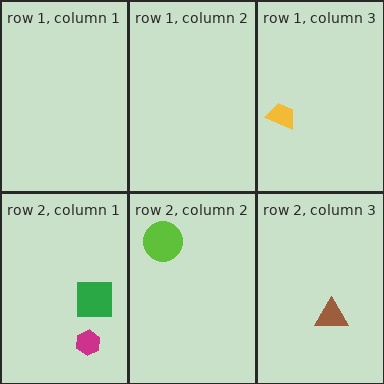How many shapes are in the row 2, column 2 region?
1.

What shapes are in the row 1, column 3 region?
The yellow trapezoid.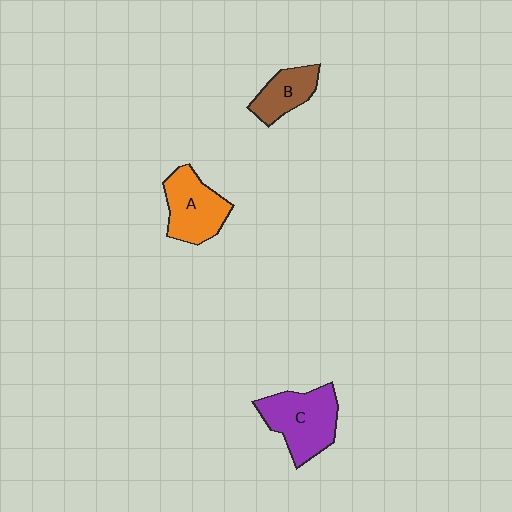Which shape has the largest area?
Shape C (purple).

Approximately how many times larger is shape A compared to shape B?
Approximately 1.4 times.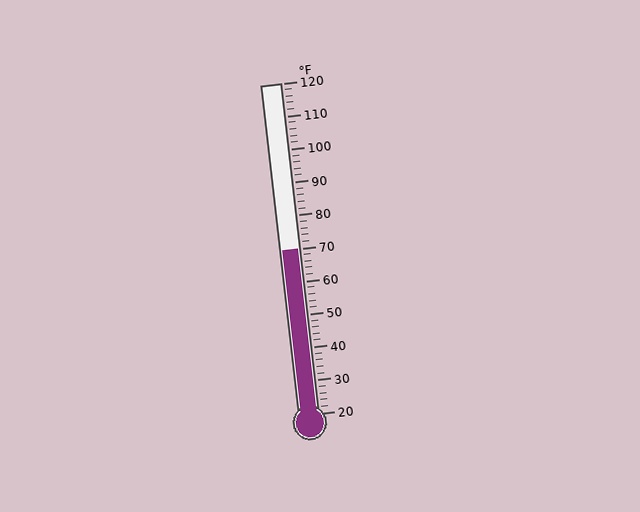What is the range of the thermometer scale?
The thermometer scale ranges from 20°F to 120°F.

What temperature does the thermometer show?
The thermometer shows approximately 70°F.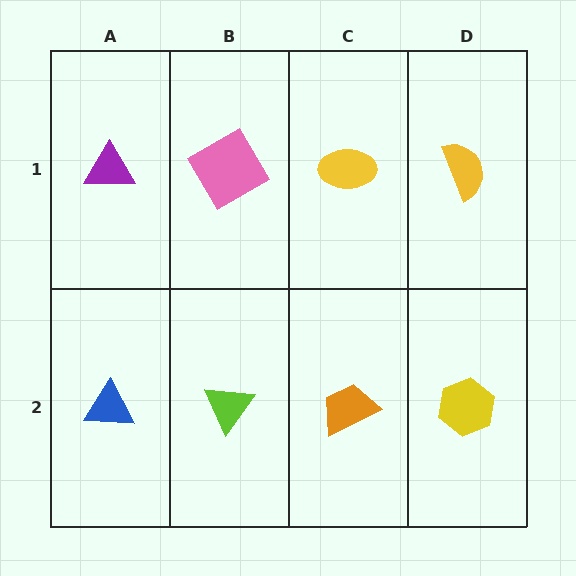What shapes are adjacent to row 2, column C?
A yellow ellipse (row 1, column C), a lime triangle (row 2, column B), a yellow hexagon (row 2, column D).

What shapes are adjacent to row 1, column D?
A yellow hexagon (row 2, column D), a yellow ellipse (row 1, column C).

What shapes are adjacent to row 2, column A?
A purple triangle (row 1, column A), a lime triangle (row 2, column B).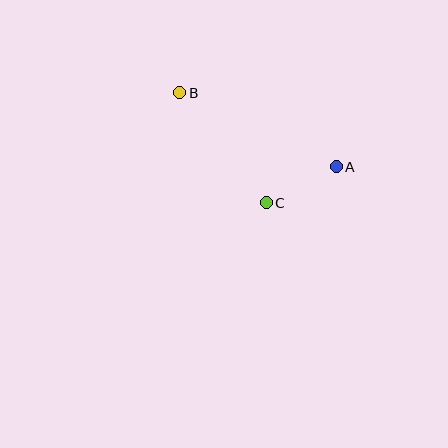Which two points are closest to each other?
Points A and C are closest to each other.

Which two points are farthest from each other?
Points A and B are farthest from each other.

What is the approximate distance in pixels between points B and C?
The distance between B and C is approximately 140 pixels.